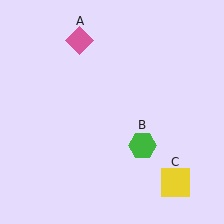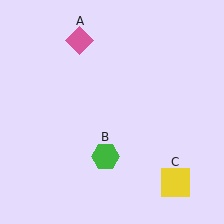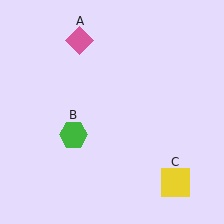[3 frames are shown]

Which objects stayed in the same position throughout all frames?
Pink diamond (object A) and yellow square (object C) remained stationary.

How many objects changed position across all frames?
1 object changed position: green hexagon (object B).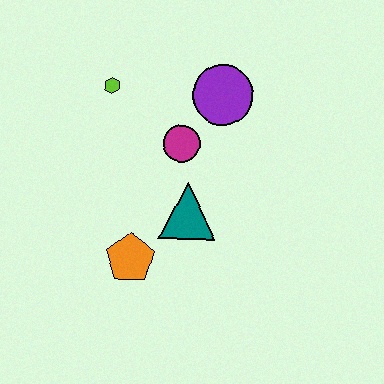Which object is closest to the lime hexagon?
The magenta circle is closest to the lime hexagon.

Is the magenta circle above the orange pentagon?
Yes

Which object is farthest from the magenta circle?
The orange pentagon is farthest from the magenta circle.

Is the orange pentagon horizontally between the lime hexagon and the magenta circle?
Yes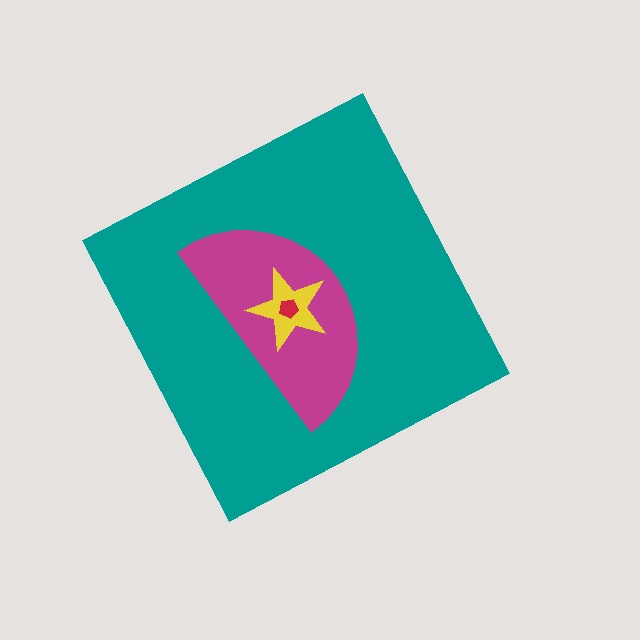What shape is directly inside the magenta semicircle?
The yellow star.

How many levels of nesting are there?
4.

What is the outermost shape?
The teal diamond.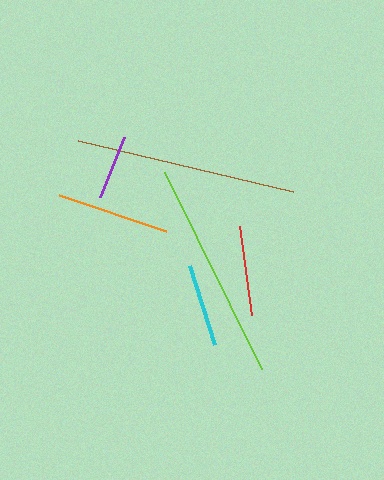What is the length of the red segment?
The red segment is approximately 90 pixels long.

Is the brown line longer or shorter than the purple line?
The brown line is longer than the purple line.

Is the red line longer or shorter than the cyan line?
The red line is longer than the cyan line.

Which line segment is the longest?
The brown line is the longest at approximately 221 pixels.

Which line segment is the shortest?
The purple line is the shortest at approximately 65 pixels.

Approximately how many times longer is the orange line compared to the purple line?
The orange line is approximately 1.8 times the length of the purple line.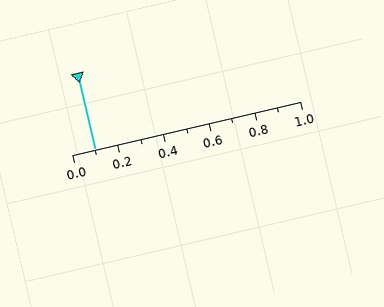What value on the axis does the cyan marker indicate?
The marker indicates approximately 0.1.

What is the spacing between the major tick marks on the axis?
The major ticks are spaced 0.2 apart.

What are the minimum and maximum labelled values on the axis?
The axis runs from 0.0 to 1.0.